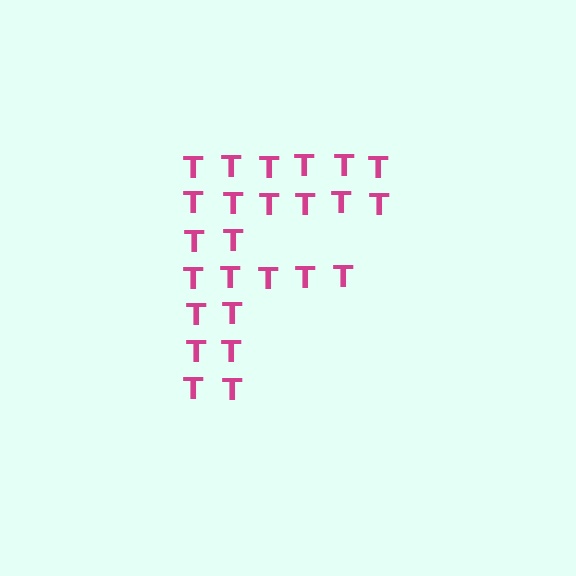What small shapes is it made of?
It is made of small letter T's.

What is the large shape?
The large shape is the letter F.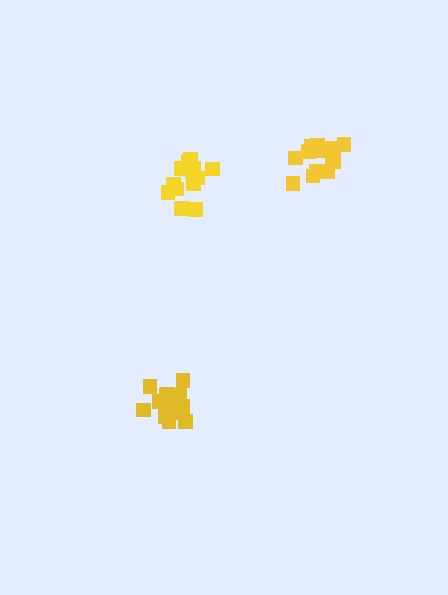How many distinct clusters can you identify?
There are 3 distinct clusters.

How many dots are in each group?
Group 1: 14 dots, Group 2: 13 dots, Group 3: 13 dots (40 total).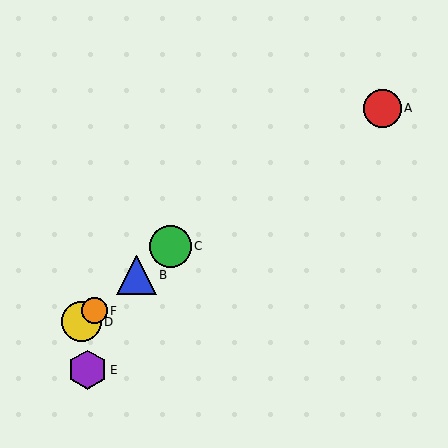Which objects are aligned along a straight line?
Objects B, C, D, F are aligned along a straight line.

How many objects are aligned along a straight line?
4 objects (B, C, D, F) are aligned along a straight line.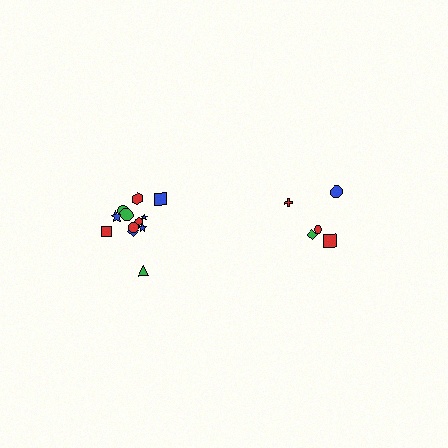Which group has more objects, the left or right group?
The left group.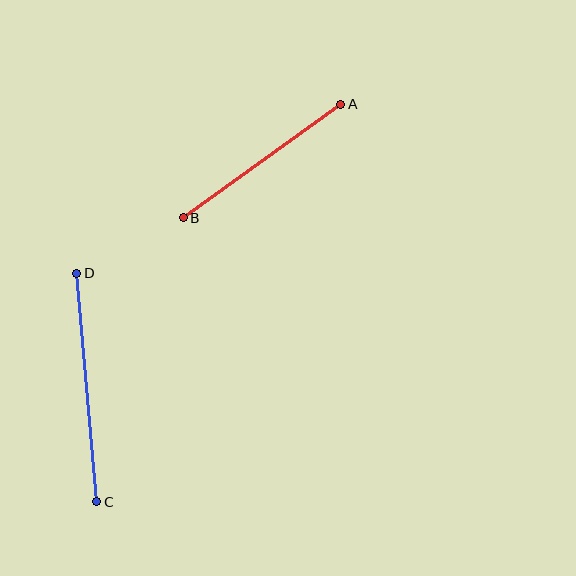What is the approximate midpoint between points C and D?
The midpoint is at approximately (87, 388) pixels.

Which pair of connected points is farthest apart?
Points C and D are farthest apart.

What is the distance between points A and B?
The distance is approximately 194 pixels.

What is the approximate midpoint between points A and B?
The midpoint is at approximately (262, 161) pixels.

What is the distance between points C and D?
The distance is approximately 229 pixels.